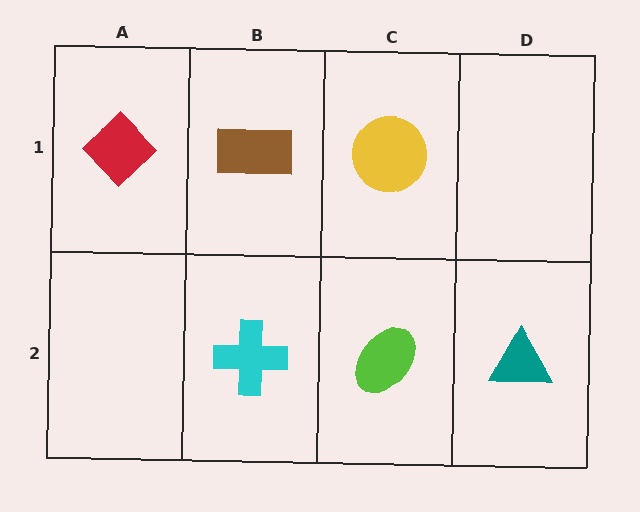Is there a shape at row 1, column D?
No, that cell is empty.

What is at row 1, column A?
A red diamond.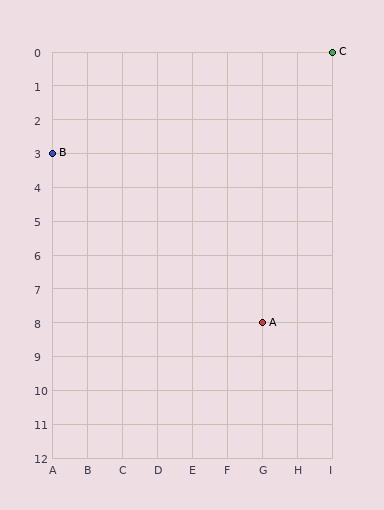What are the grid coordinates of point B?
Point B is at grid coordinates (A, 3).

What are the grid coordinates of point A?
Point A is at grid coordinates (G, 8).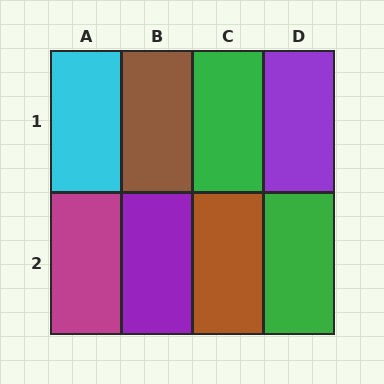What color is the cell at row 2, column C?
Brown.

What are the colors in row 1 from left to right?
Cyan, brown, green, purple.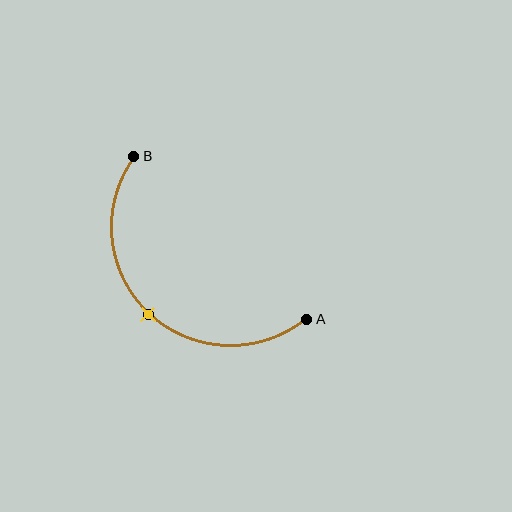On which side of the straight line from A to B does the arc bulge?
The arc bulges below and to the left of the straight line connecting A and B.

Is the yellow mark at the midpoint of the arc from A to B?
Yes. The yellow mark lies on the arc at equal arc-length from both A and B — it is the arc midpoint.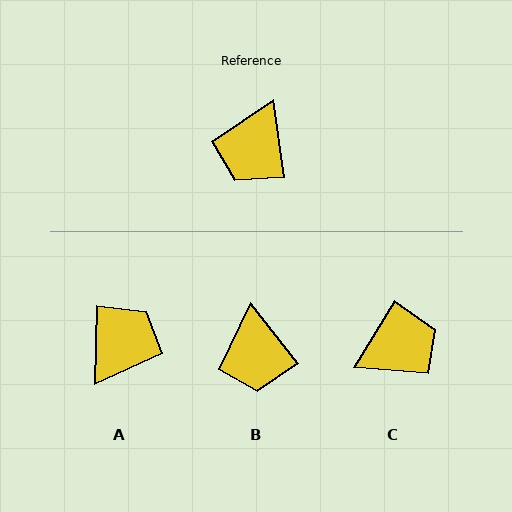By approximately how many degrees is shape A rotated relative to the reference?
Approximately 170 degrees counter-clockwise.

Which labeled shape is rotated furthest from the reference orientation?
A, about 170 degrees away.